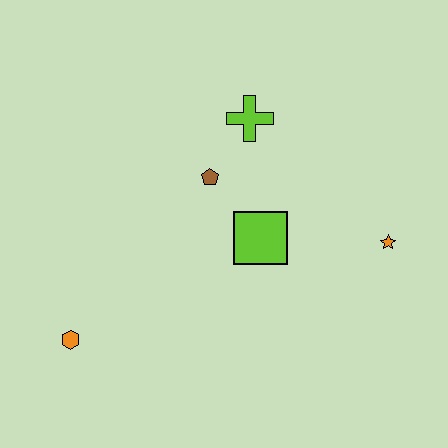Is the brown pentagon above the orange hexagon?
Yes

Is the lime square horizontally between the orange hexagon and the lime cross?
No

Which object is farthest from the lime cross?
The orange hexagon is farthest from the lime cross.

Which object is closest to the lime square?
The brown pentagon is closest to the lime square.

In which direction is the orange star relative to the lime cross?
The orange star is to the right of the lime cross.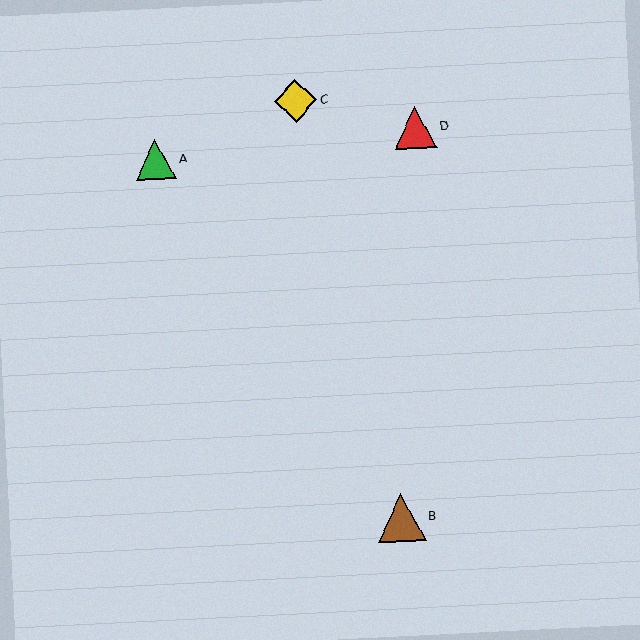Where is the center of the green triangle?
The center of the green triangle is at (155, 160).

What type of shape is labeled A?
Shape A is a green triangle.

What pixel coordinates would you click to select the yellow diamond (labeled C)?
Click at (296, 101) to select the yellow diamond C.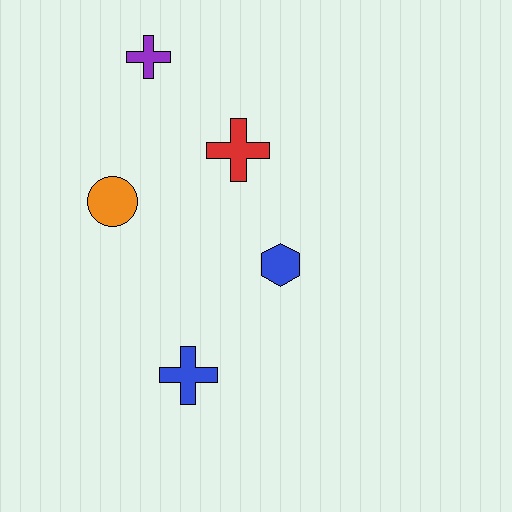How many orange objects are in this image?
There is 1 orange object.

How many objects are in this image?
There are 5 objects.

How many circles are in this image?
There is 1 circle.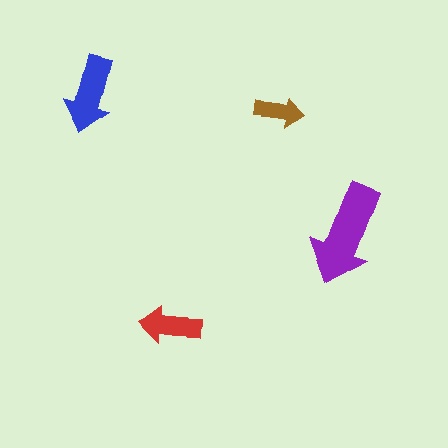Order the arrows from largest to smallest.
the purple one, the blue one, the red one, the brown one.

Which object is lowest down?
The red arrow is bottommost.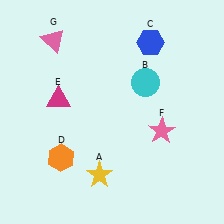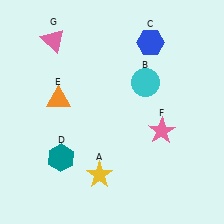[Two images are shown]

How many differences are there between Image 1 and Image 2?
There are 2 differences between the two images.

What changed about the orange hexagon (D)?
In Image 1, D is orange. In Image 2, it changed to teal.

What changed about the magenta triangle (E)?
In Image 1, E is magenta. In Image 2, it changed to orange.